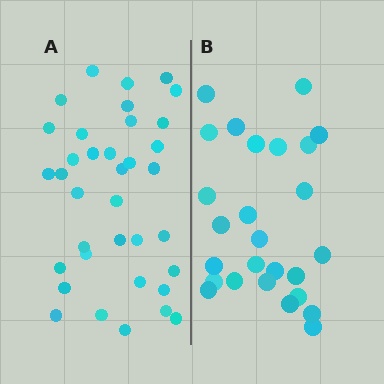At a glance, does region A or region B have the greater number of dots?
Region A (the left region) has more dots.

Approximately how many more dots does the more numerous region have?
Region A has roughly 10 or so more dots than region B.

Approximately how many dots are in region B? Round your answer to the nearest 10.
About 30 dots. (The exact count is 26, which rounds to 30.)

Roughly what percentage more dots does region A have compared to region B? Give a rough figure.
About 40% more.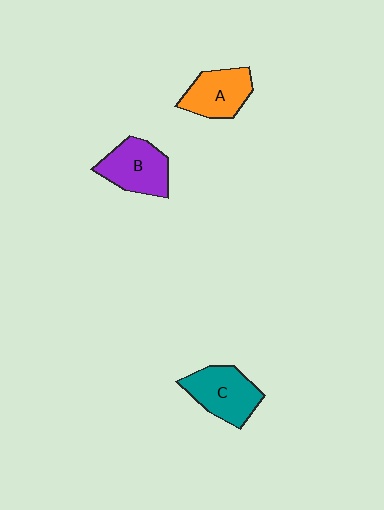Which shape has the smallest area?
Shape A (orange).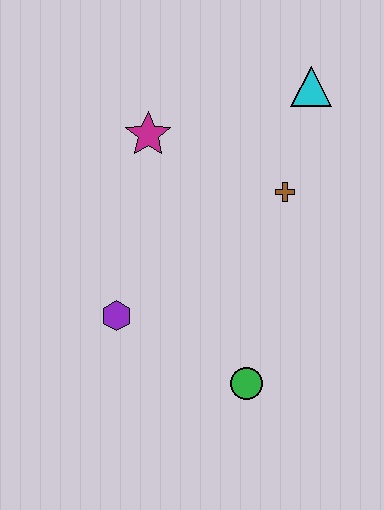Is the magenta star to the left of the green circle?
Yes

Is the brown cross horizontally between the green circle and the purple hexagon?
No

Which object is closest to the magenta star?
The brown cross is closest to the magenta star.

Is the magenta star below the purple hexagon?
No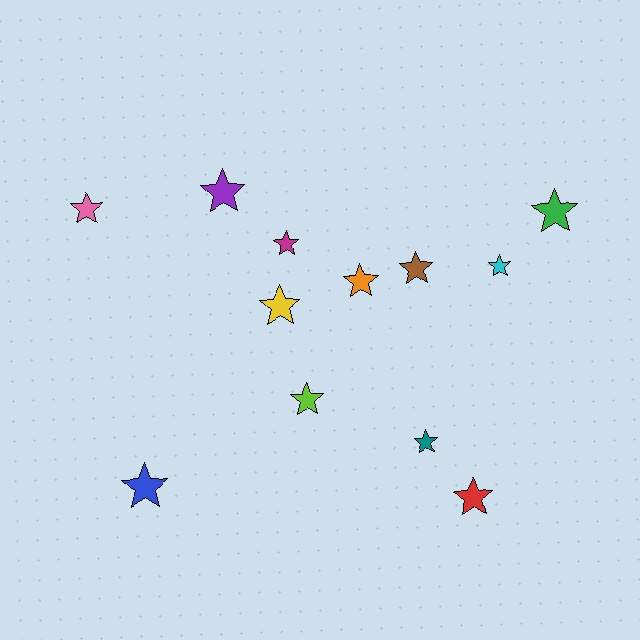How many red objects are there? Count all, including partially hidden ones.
There is 1 red object.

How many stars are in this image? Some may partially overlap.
There are 12 stars.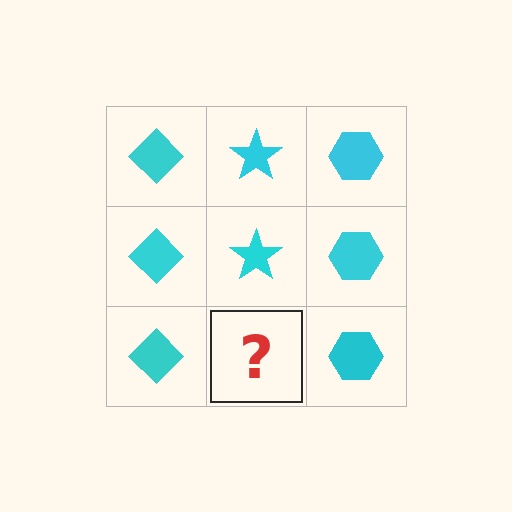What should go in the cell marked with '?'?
The missing cell should contain a cyan star.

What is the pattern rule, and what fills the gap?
The rule is that each column has a consistent shape. The gap should be filled with a cyan star.